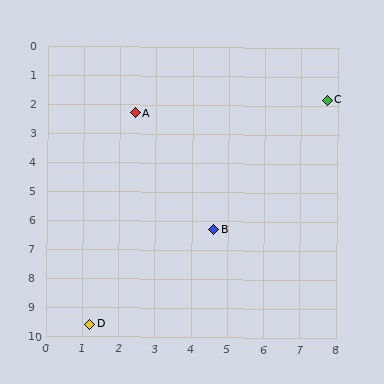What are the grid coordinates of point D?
Point D is at approximately (1.2, 9.6).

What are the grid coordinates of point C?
Point C is at approximately (7.7, 1.8).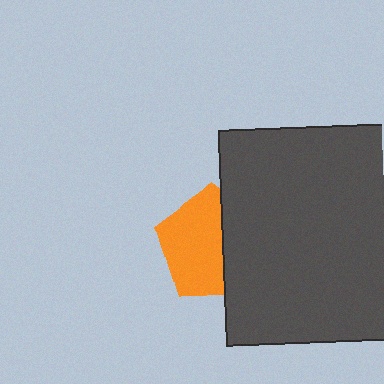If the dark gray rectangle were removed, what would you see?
You would see the complete orange pentagon.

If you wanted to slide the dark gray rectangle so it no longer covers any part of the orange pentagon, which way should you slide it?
Slide it right — that is the most direct way to separate the two shapes.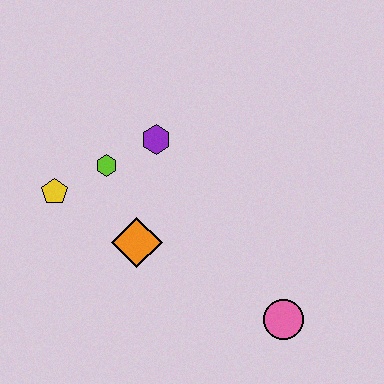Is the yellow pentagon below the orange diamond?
No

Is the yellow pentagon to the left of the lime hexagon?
Yes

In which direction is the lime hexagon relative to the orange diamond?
The lime hexagon is above the orange diamond.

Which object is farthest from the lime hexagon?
The pink circle is farthest from the lime hexagon.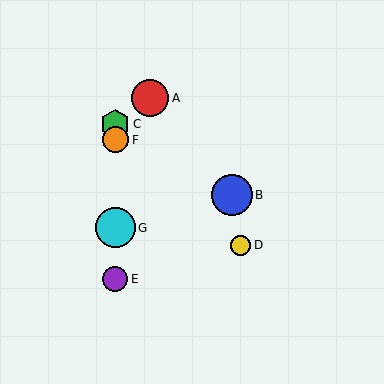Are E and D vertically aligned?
No, E is at x≈115 and D is at x≈241.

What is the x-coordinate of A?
Object A is at x≈150.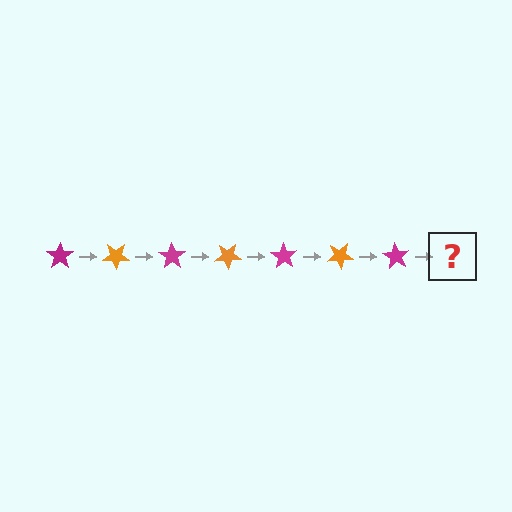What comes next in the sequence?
The next element should be an orange star, rotated 245 degrees from the start.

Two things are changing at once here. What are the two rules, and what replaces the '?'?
The two rules are that it rotates 35 degrees each step and the color cycles through magenta and orange. The '?' should be an orange star, rotated 245 degrees from the start.